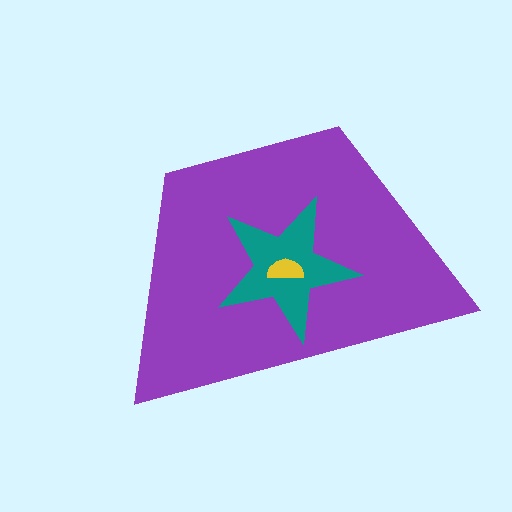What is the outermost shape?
The purple trapezoid.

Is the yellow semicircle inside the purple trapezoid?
Yes.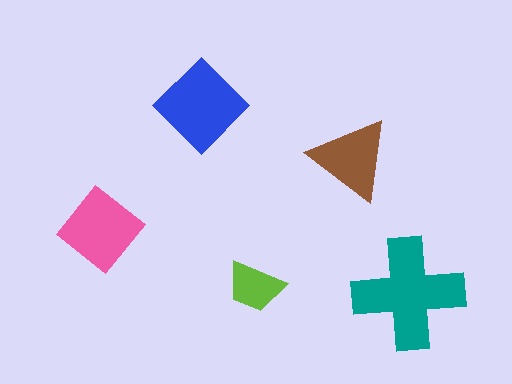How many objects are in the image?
There are 5 objects in the image.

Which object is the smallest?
The lime trapezoid.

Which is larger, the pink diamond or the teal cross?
The teal cross.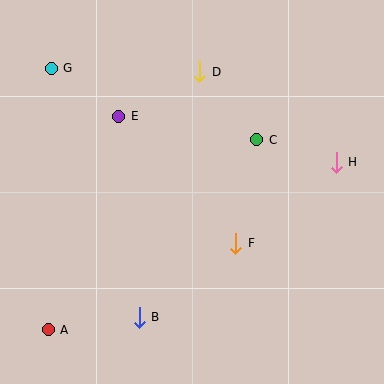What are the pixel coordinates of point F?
Point F is at (236, 243).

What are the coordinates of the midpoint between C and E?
The midpoint between C and E is at (188, 128).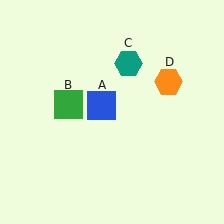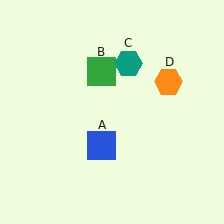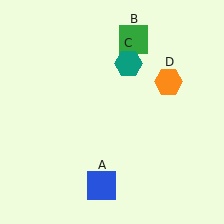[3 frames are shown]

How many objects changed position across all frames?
2 objects changed position: blue square (object A), green square (object B).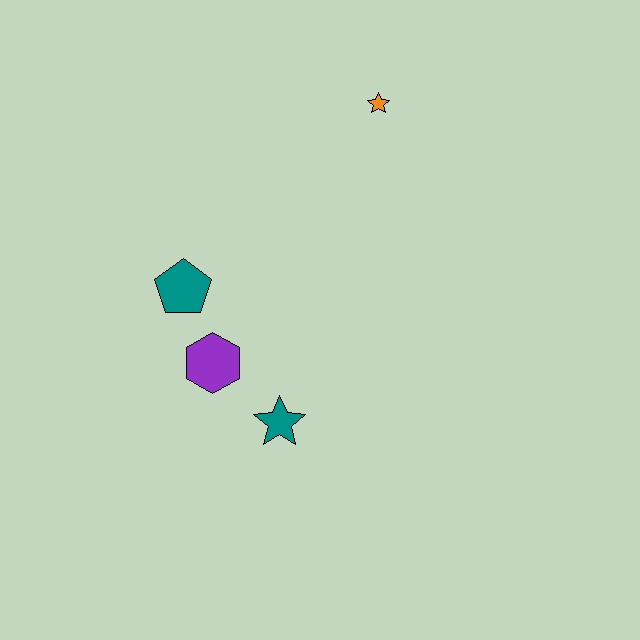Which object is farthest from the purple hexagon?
The orange star is farthest from the purple hexagon.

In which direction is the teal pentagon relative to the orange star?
The teal pentagon is to the left of the orange star.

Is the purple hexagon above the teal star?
Yes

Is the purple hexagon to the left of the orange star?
Yes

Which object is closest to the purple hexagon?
The teal pentagon is closest to the purple hexagon.